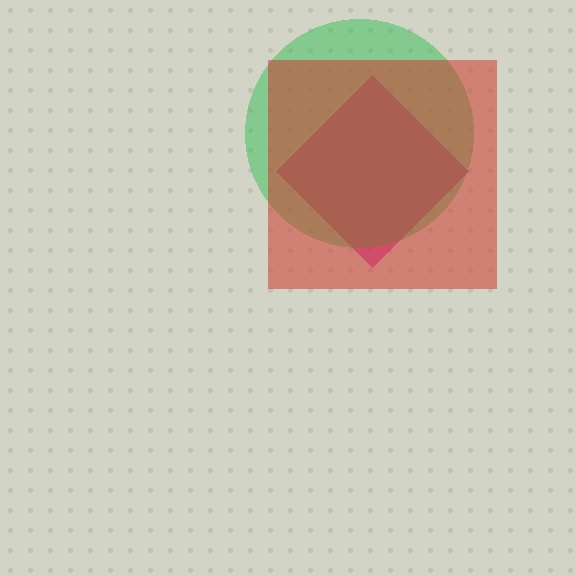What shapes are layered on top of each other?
The layered shapes are: a magenta diamond, a green circle, a red square.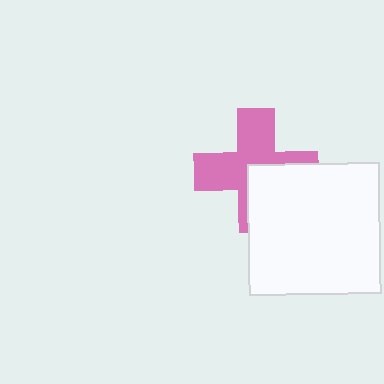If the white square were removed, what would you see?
You would see the complete pink cross.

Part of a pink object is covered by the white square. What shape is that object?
It is a cross.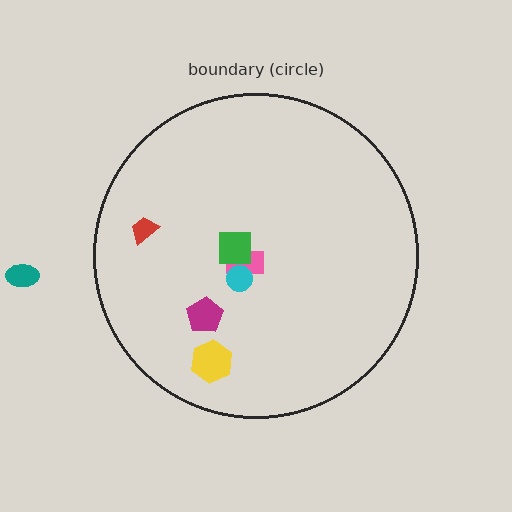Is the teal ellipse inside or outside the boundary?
Outside.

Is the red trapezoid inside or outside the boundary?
Inside.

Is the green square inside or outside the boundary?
Inside.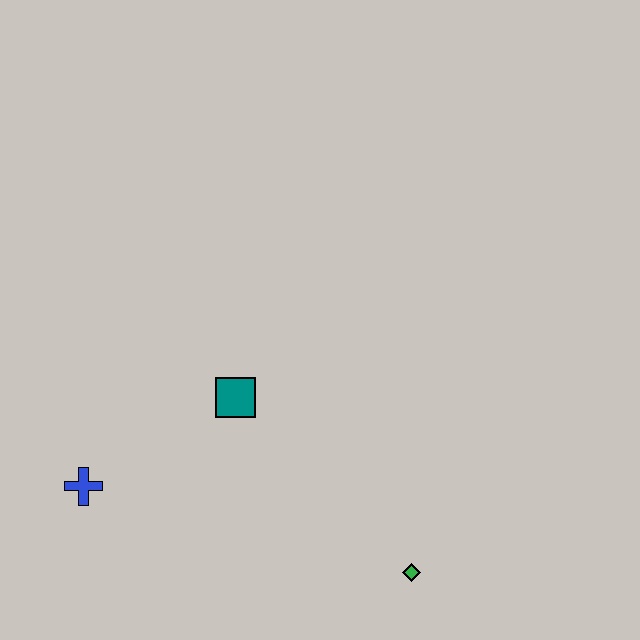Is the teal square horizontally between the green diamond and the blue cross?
Yes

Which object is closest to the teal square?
The blue cross is closest to the teal square.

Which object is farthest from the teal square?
The green diamond is farthest from the teal square.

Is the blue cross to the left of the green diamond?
Yes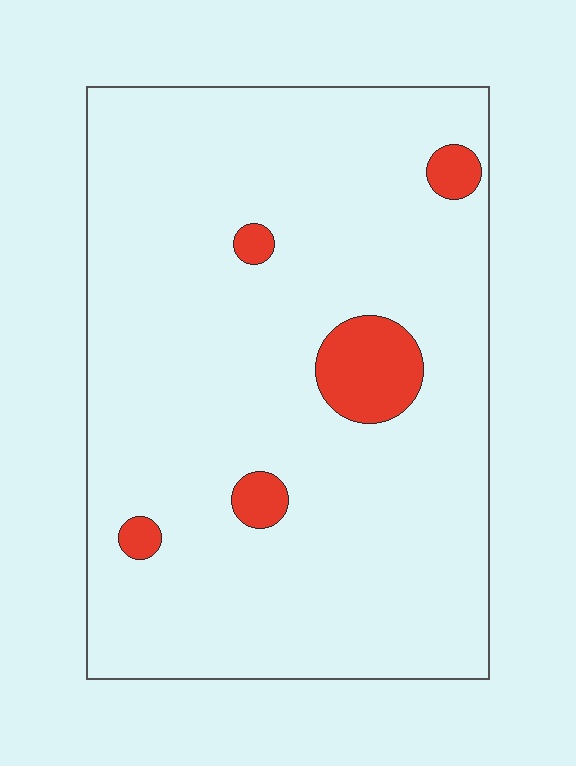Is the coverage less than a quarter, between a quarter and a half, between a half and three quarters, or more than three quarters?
Less than a quarter.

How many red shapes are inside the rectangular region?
5.